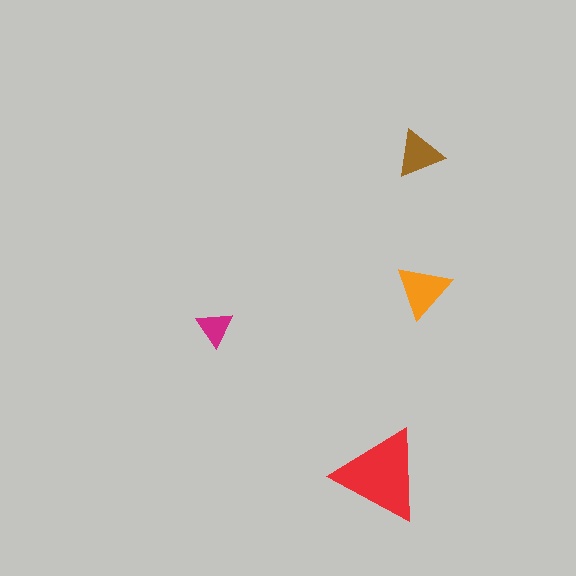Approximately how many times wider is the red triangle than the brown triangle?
About 2 times wider.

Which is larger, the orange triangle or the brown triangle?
The orange one.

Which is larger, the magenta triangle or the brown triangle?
The brown one.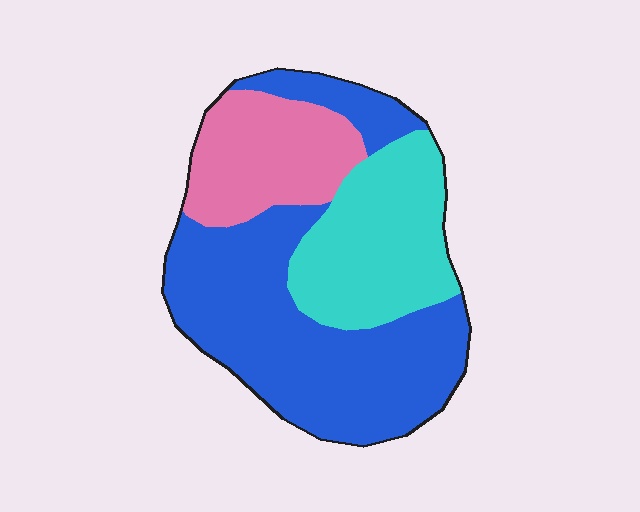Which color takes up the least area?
Pink, at roughly 20%.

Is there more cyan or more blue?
Blue.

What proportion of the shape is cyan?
Cyan covers about 25% of the shape.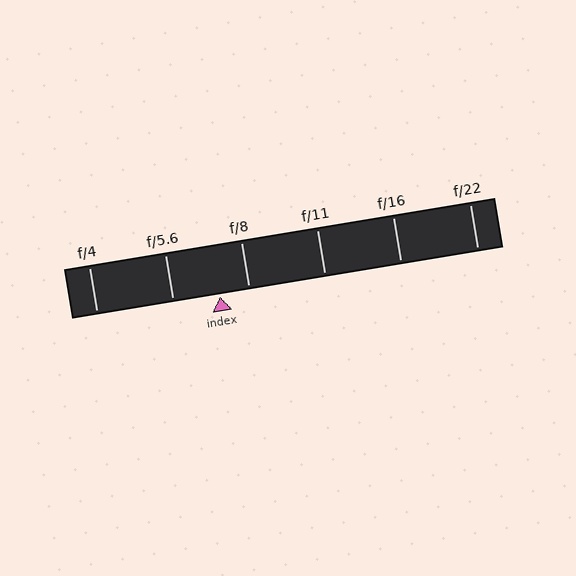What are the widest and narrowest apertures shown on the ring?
The widest aperture shown is f/4 and the narrowest is f/22.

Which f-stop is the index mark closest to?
The index mark is closest to f/8.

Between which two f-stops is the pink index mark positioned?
The index mark is between f/5.6 and f/8.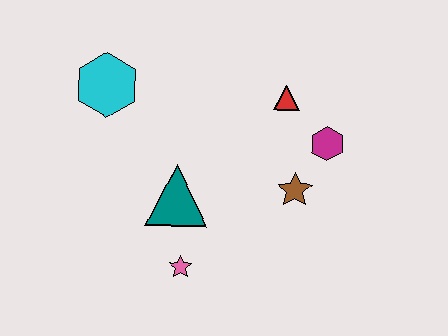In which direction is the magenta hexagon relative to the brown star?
The magenta hexagon is above the brown star.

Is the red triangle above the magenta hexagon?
Yes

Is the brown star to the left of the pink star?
No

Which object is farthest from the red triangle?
The pink star is farthest from the red triangle.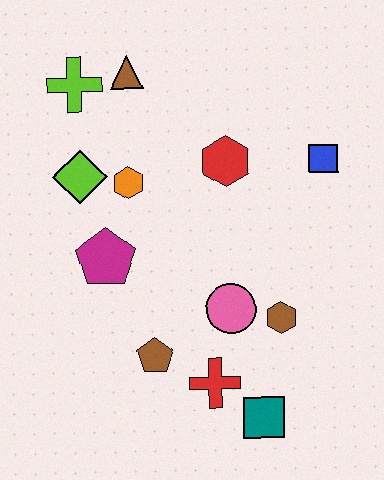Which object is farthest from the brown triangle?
The teal square is farthest from the brown triangle.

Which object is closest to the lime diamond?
The orange hexagon is closest to the lime diamond.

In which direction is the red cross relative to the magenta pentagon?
The red cross is below the magenta pentagon.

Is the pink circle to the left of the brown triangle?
No